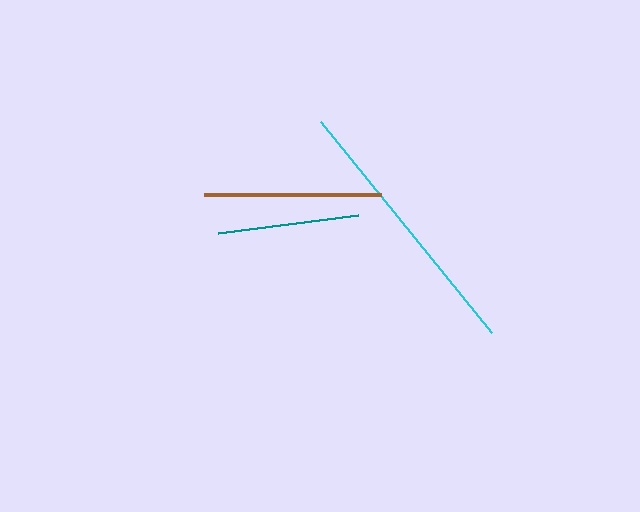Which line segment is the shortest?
The teal line is the shortest at approximately 141 pixels.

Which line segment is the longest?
The cyan line is the longest at approximately 272 pixels.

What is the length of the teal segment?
The teal segment is approximately 141 pixels long.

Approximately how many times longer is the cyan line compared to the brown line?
The cyan line is approximately 1.5 times the length of the brown line.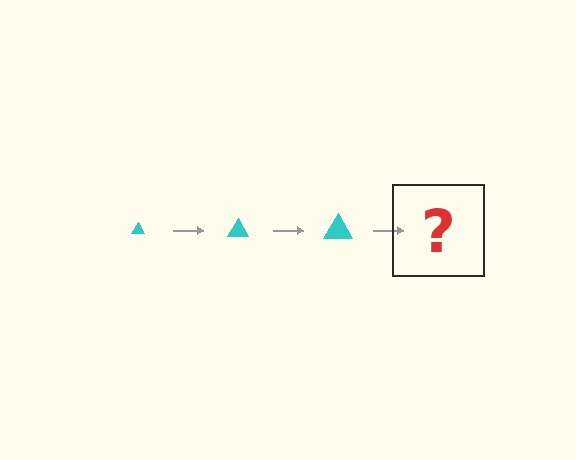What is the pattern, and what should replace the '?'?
The pattern is that the triangle gets progressively larger each step. The '?' should be a cyan triangle, larger than the previous one.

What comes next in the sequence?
The next element should be a cyan triangle, larger than the previous one.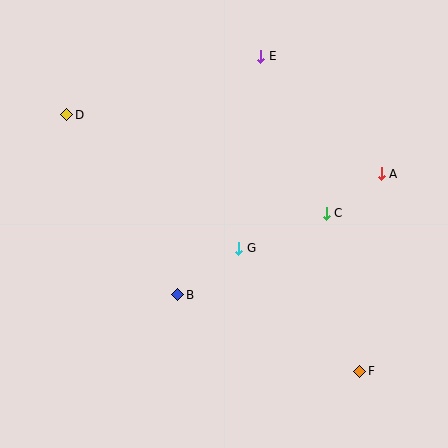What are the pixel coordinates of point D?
Point D is at (67, 115).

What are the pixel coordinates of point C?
Point C is at (326, 213).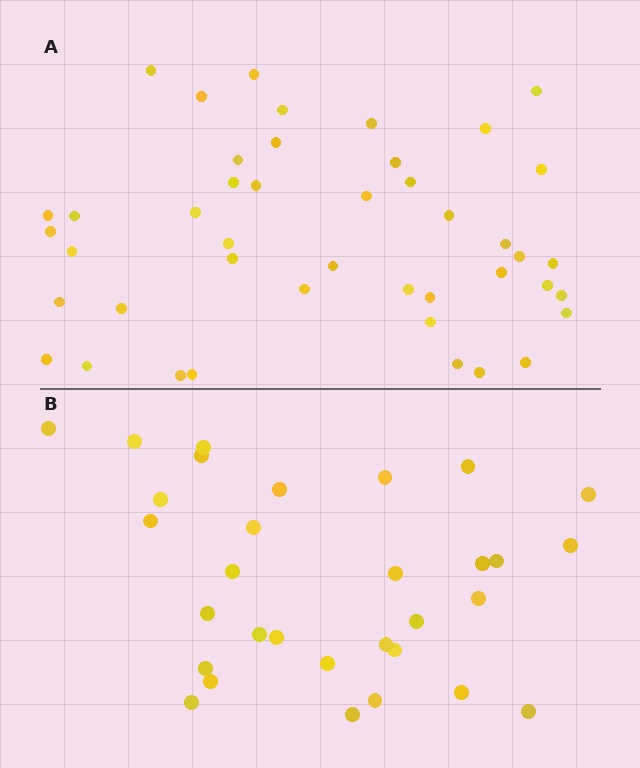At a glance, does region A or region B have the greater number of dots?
Region A (the top region) has more dots.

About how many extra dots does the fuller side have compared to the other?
Region A has approximately 15 more dots than region B.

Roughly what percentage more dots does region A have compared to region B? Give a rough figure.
About 40% more.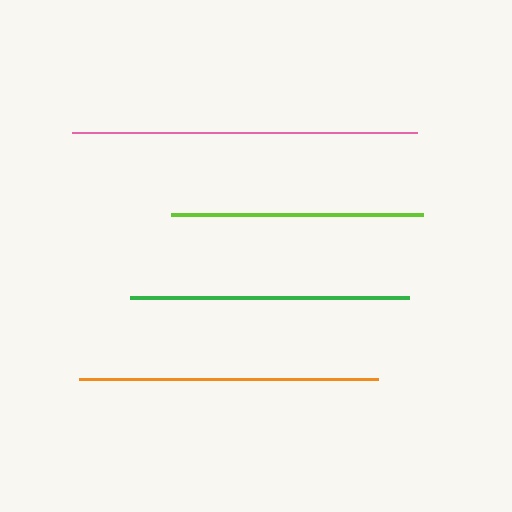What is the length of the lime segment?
The lime segment is approximately 252 pixels long.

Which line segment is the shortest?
The lime line is the shortest at approximately 252 pixels.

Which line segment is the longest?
The pink line is the longest at approximately 345 pixels.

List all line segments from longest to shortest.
From longest to shortest: pink, orange, green, lime.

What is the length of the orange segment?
The orange segment is approximately 299 pixels long.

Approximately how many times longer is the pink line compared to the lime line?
The pink line is approximately 1.4 times the length of the lime line.